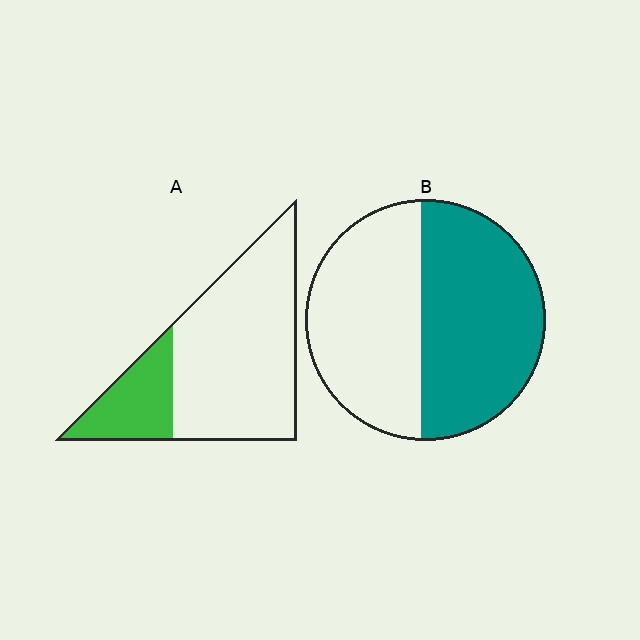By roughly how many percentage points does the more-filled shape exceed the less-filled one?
By roughly 30 percentage points (B over A).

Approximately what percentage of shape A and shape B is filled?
A is approximately 25% and B is approximately 50%.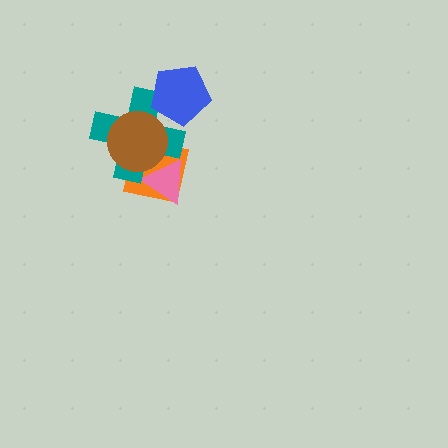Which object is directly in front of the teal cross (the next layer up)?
The brown circle is directly in front of the teal cross.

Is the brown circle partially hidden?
No, no other shape covers it.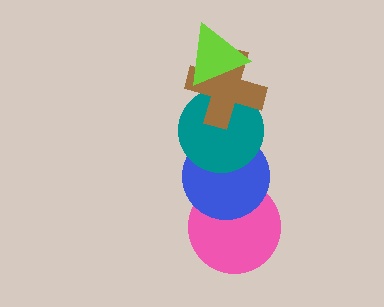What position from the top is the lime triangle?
The lime triangle is 1st from the top.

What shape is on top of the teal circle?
The brown cross is on top of the teal circle.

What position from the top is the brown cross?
The brown cross is 2nd from the top.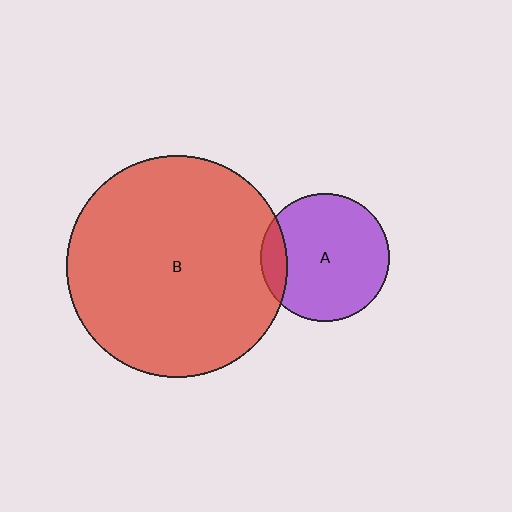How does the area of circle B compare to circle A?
Approximately 3.0 times.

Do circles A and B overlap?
Yes.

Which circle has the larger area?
Circle B (red).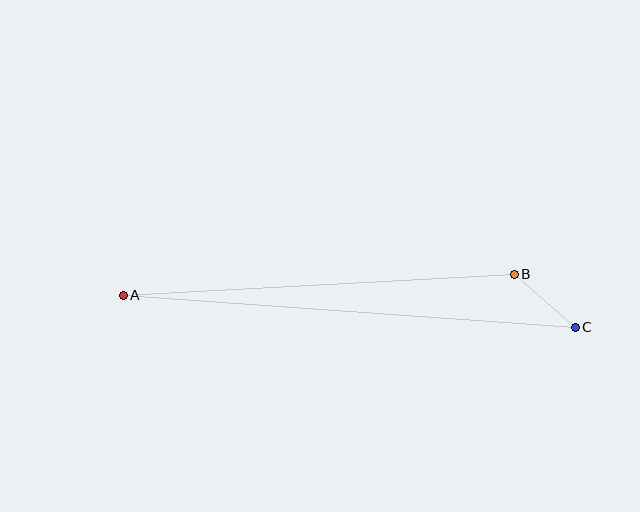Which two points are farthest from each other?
Points A and C are farthest from each other.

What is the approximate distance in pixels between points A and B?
The distance between A and B is approximately 391 pixels.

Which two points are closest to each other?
Points B and C are closest to each other.